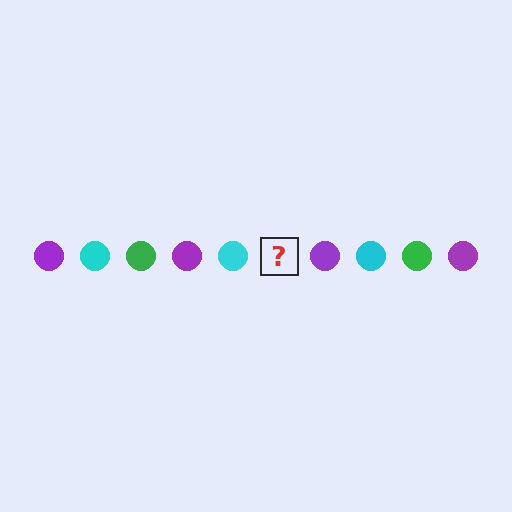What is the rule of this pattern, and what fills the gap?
The rule is that the pattern cycles through purple, cyan, green circles. The gap should be filled with a green circle.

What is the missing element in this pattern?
The missing element is a green circle.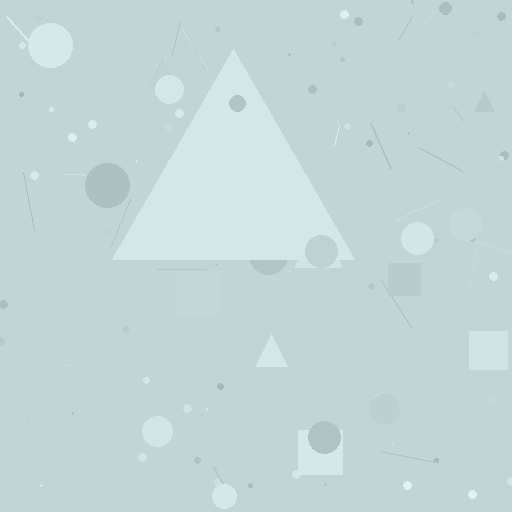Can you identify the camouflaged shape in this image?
The camouflaged shape is a triangle.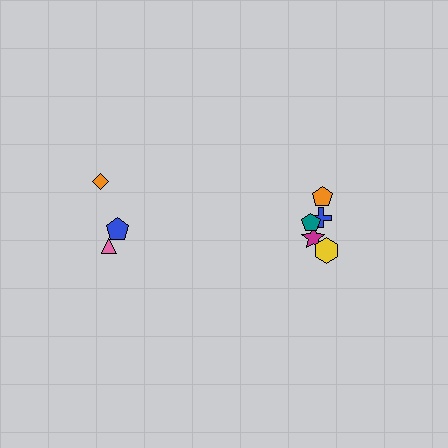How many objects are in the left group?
There are 3 objects.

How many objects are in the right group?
There are 5 objects.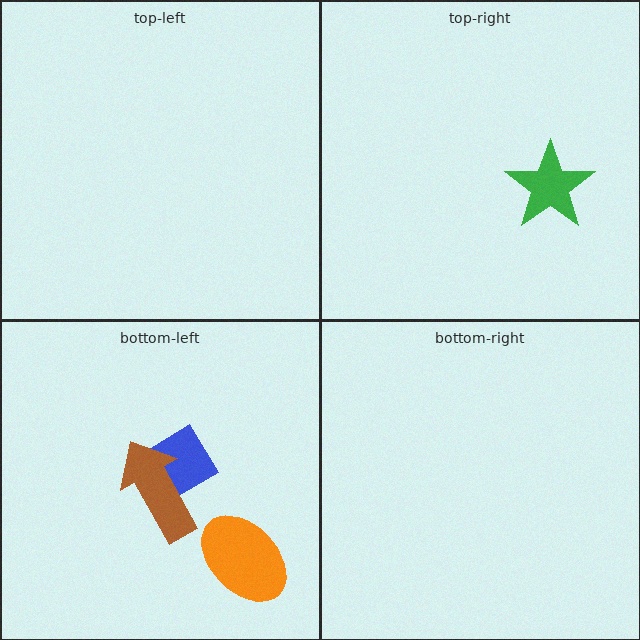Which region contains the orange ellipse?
The bottom-left region.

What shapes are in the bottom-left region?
The blue diamond, the brown arrow, the orange ellipse.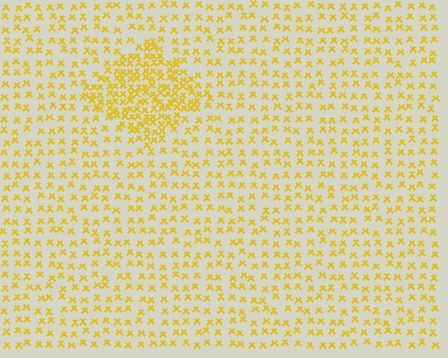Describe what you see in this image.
The image contains small yellow elements arranged at two different densities. A diamond-shaped region is visible where the elements are more densely packed than the surrounding area.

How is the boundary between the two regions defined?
The boundary is defined by a change in element density (approximately 2.3x ratio). All elements are the same color, size, and shape.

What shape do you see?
I see a diamond.